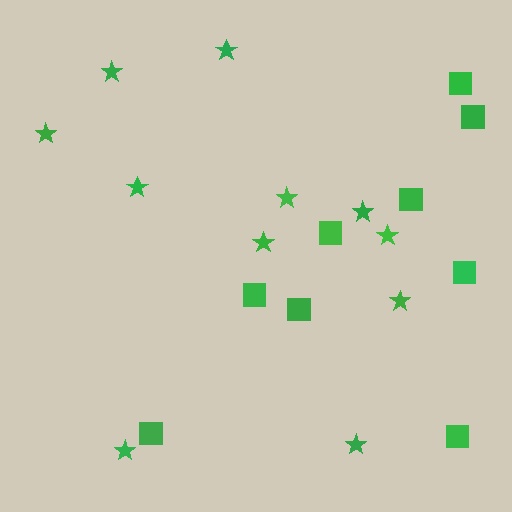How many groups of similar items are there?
There are 2 groups: one group of squares (9) and one group of stars (11).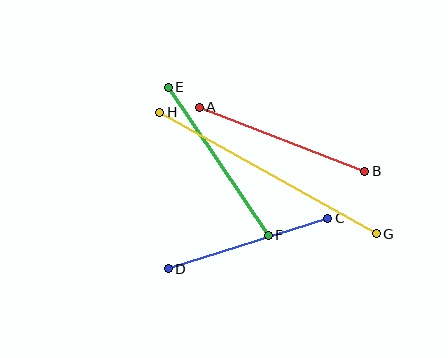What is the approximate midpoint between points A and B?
The midpoint is at approximately (282, 139) pixels.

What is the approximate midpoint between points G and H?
The midpoint is at approximately (268, 173) pixels.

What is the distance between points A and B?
The distance is approximately 177 pixels.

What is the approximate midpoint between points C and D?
The midpoint is at approximately (248, 243) pixels.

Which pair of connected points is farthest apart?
Points G and H are farthest apart.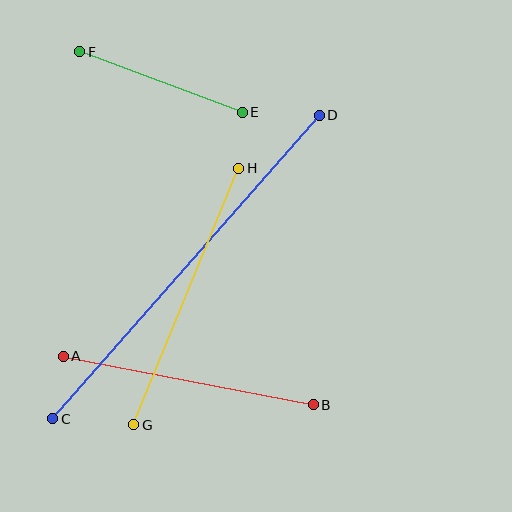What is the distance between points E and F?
The distance is approximately 173 pixels.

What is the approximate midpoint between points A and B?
The midpoint is at approximately (188, 381) pixels.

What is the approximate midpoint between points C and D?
The midpoint is at approximately (186, 267) pixels.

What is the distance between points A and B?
The distance is approximately 255 pixels.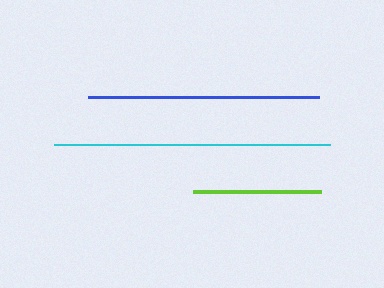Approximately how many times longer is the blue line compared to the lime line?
The blue line is approximately 1.8 times the length of the lime line.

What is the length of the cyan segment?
The cyan segment is approximately 276 pixels long.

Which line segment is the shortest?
The lime line is the shortest at approximately 128 pixels.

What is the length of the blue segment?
The blue segment is approximately 231 pixels long.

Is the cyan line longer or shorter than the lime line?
The cyan line is longer than the lime line.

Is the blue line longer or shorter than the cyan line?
The cyan line is longer than the blue line.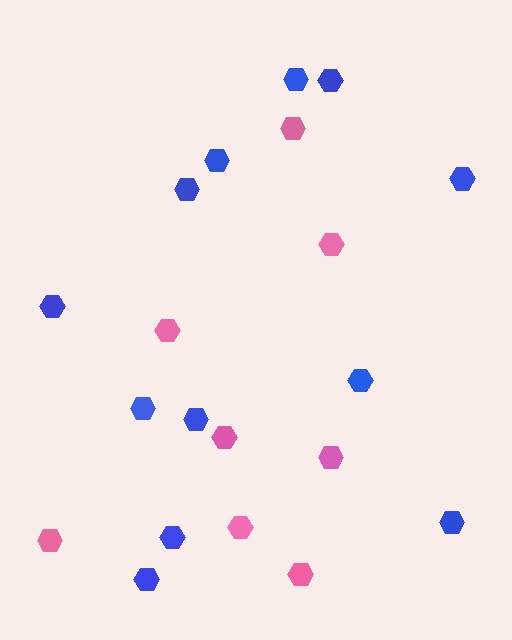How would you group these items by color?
There are 2 groups: one group of pink hexagons (8) and one group of blue hexagons (12).